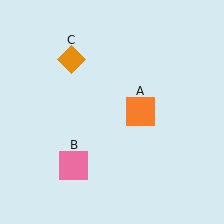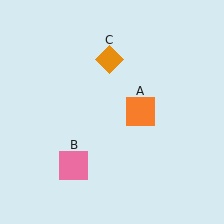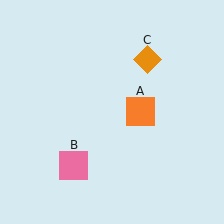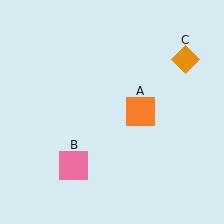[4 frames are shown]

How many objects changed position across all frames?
1 object changed position: orange diamond (object C).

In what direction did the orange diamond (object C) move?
The orange diamond (object C) moved right.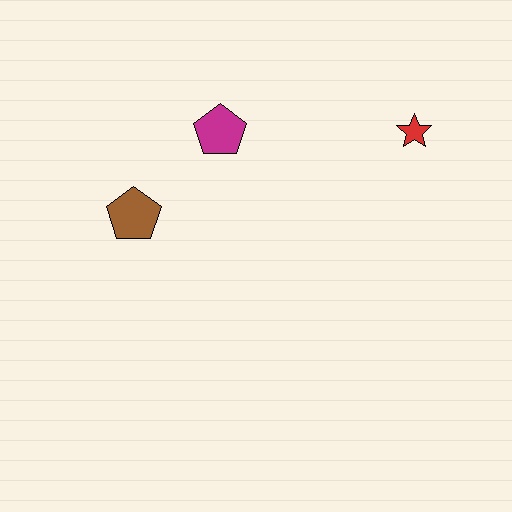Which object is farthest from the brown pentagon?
The red star is farthest from the brown pentagon.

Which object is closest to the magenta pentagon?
The brown pentagon is closest to the magenta pentagon.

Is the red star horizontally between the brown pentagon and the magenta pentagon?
No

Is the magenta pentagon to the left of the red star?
Yes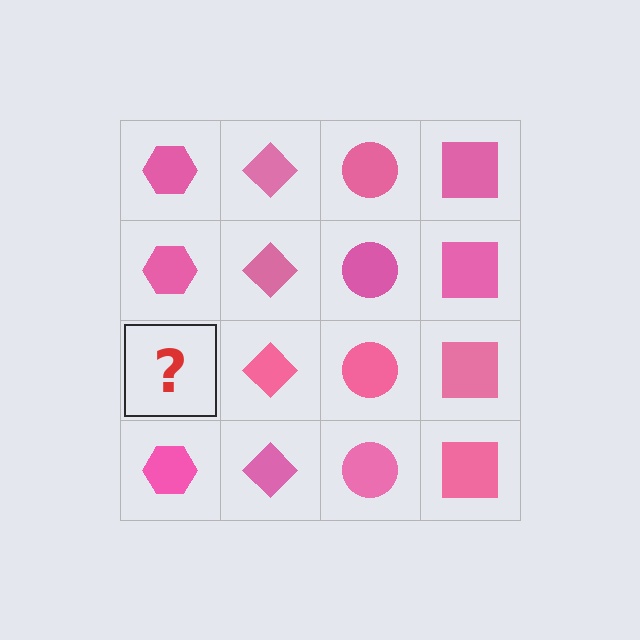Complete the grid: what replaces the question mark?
The question mark should be replaced with a pink hexagon.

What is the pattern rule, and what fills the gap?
The rule is that each column has a consistent shape. The gap should be filled with a pink hexagon.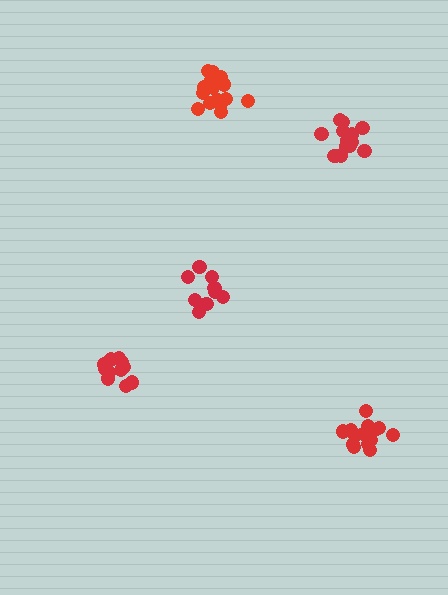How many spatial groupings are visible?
There are 5 spatial groupings.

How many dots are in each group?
Group 1: 15 dots, Group 2: 9 dots, Group 3: 15 dots, Group 4: 13 dots, Group 5: 15 dots (67 total).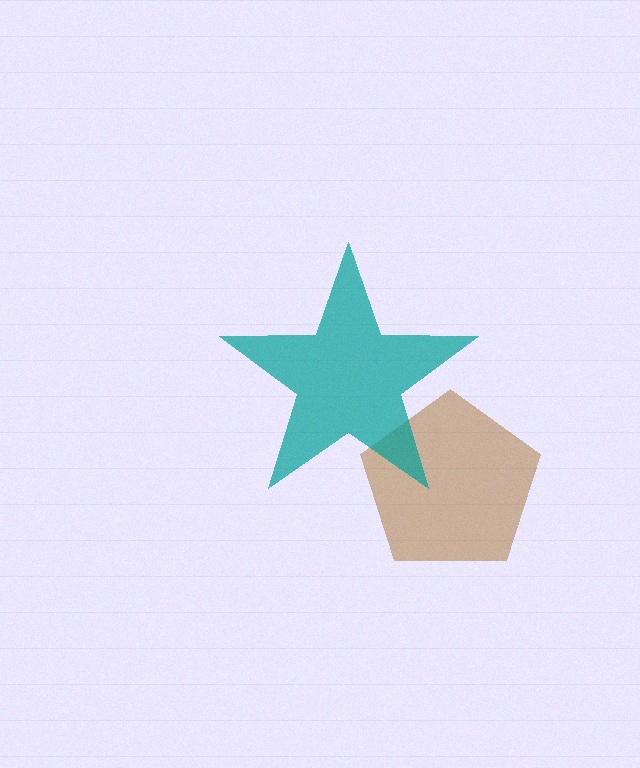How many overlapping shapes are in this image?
There are 2 overlapping shapes in the image.